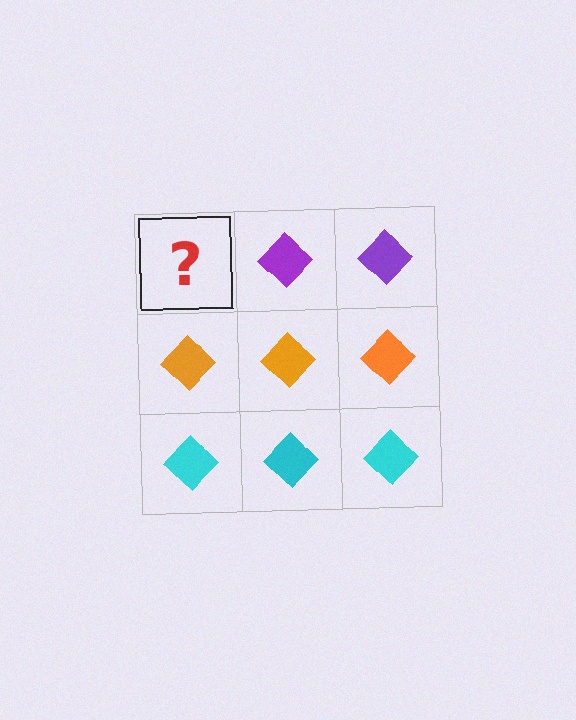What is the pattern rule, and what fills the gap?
The rule is that each row has a consistent color. The gap should be filled with a purple diamond.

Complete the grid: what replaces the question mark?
The question mark should be replaced with a purple diamond.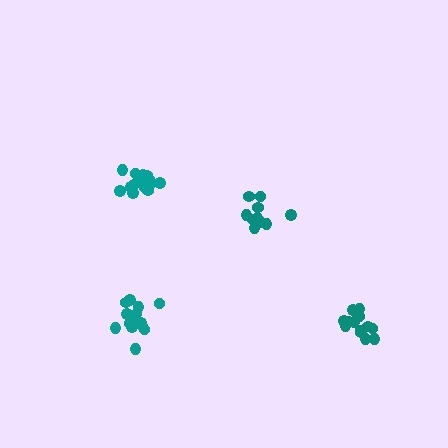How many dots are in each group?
Group 1: 13 dots, Group 2: 14 dots, Group 3: 11 dots, Group 4: 15 dots (53 total).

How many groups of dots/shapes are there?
There are 4 groups.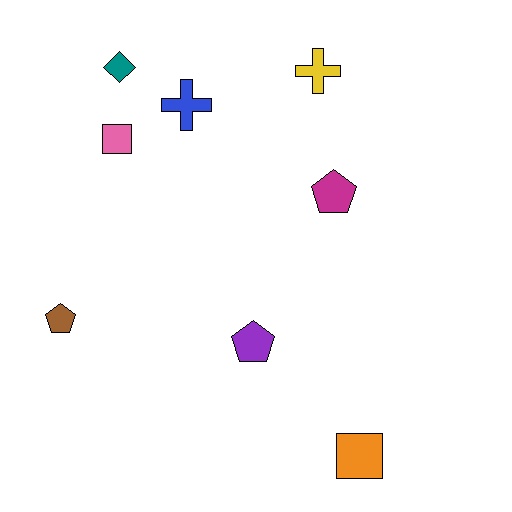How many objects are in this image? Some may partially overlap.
There are 8 objects.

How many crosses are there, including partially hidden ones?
There are 2 crosses.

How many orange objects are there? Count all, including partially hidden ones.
There is 1 orange object.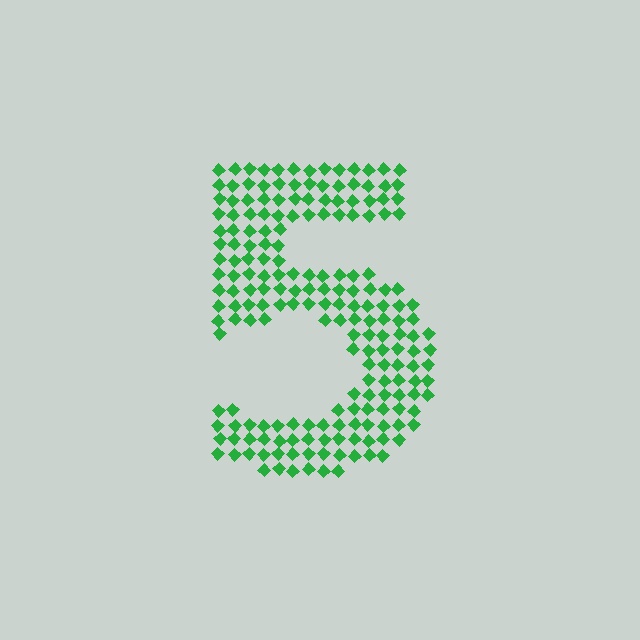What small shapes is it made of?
It is made of small diamonds.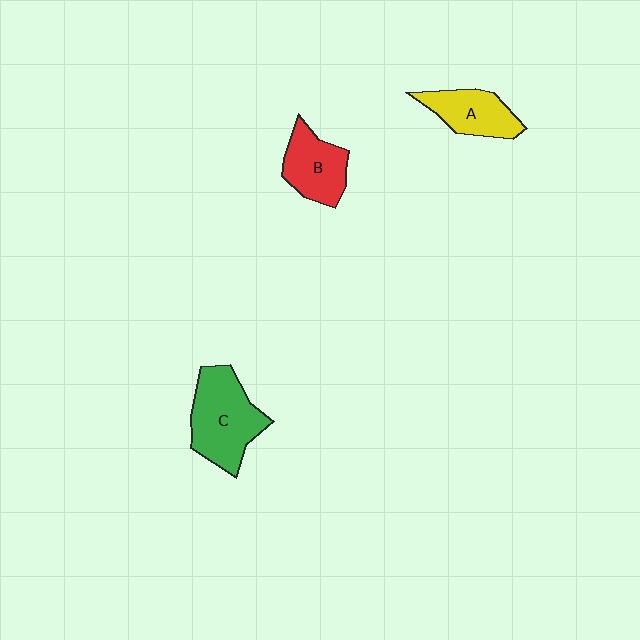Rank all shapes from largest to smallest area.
From largest to smallest: C (green), B (red), A (yellow).